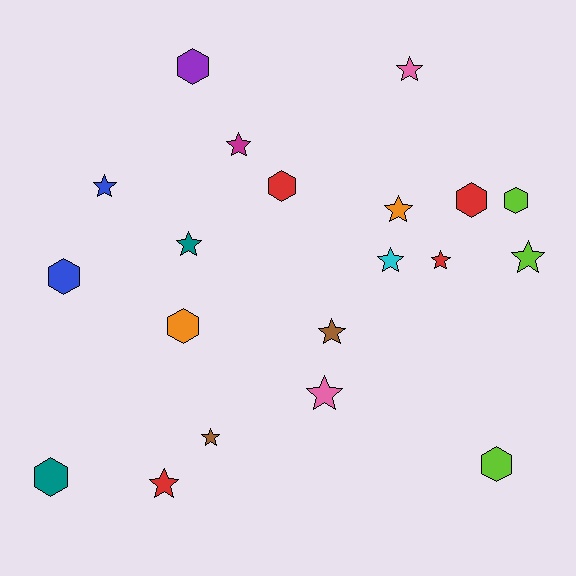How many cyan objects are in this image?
There is 1 cyan object.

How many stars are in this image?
There are 12 stars.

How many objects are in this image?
There are 20 objects.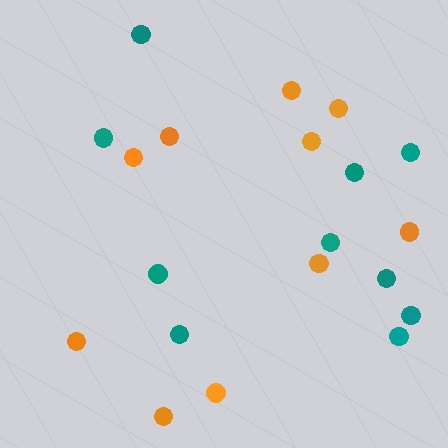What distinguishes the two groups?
There are 2 groups: one group of teal circles (10) and one group of orange circles (10).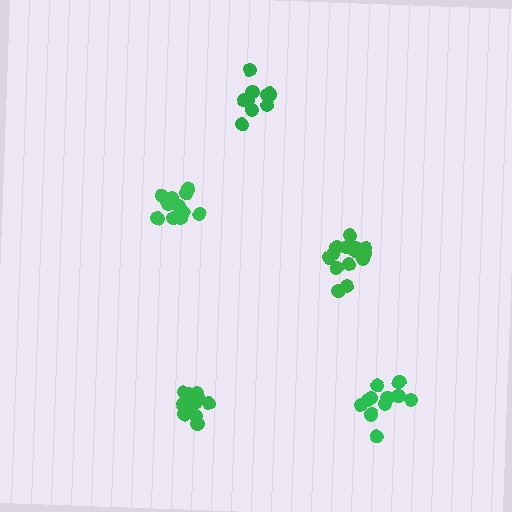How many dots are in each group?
Group 1: 12 dots, Group 2: 14 dots, Group 3: 12 dots, Group 4: 9 dots, Group 5: 11 dots (58 total).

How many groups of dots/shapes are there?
There are 5 groups.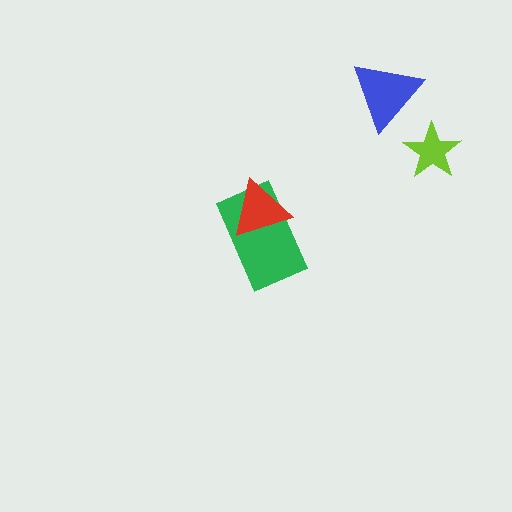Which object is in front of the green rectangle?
The red triangle is in front of the green rectangle.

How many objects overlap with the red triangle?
1 object overlaps with the red triangle.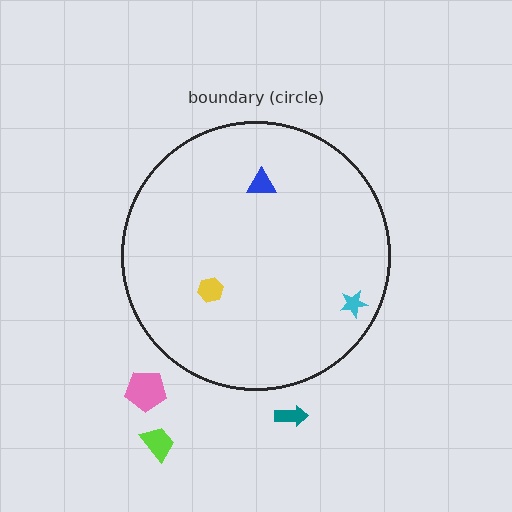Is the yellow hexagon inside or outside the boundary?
Inside.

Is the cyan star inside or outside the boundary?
Inside.